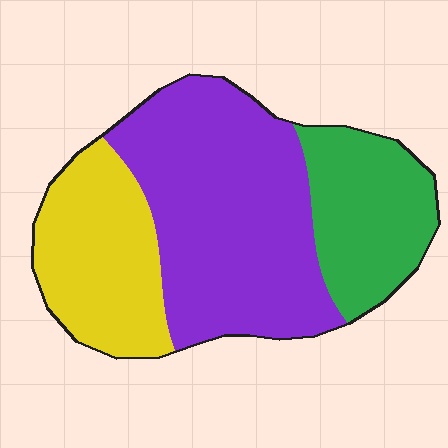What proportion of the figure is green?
Green covers roughly 25% of the figure.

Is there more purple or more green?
Purple.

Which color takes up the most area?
Purple, at roughly 50%.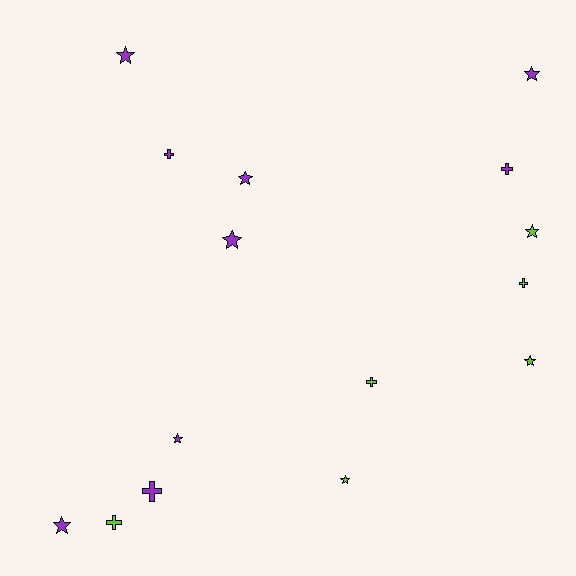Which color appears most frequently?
Purple, with 9 objects.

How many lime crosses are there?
There are 3 lime crosses.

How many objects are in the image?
There are 15 objects.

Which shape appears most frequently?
Star, with 9 objects.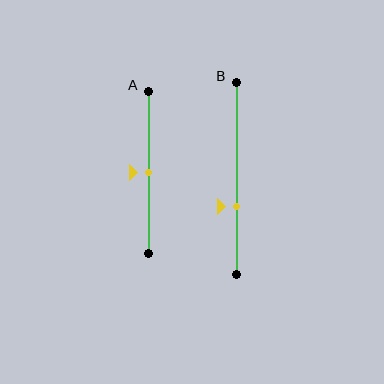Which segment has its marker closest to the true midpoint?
Segment A has its marker closest to the true midpoint.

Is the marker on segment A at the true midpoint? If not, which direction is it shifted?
Yes, the marker on segment A is at the true midpoint.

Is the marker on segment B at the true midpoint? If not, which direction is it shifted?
No, the marker on segment B is shifted downward by about 15% of the segment length.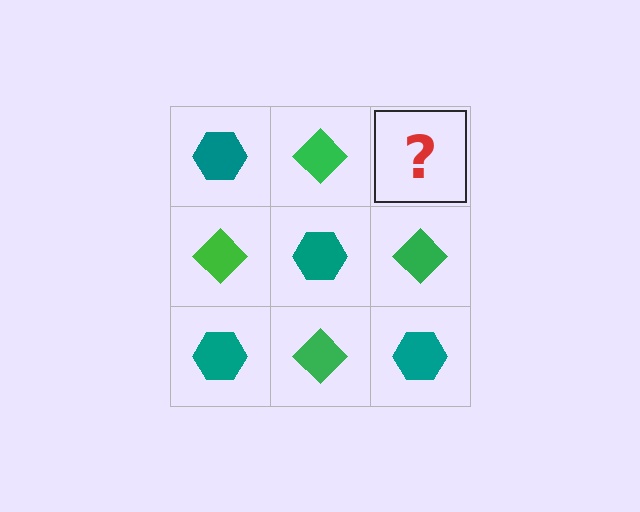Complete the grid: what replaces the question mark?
The question mark should be replaced with a teal hexagon.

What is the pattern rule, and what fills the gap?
The rule is that it alternates teal hexagon and green diamond in a checkerboard pattern. The gap should be filled with a teal hexagon.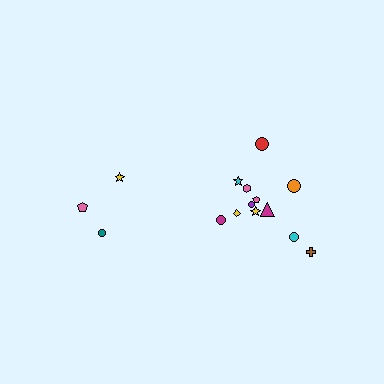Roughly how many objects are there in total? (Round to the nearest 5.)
Roughly 15 objects in total.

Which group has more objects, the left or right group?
The right group.